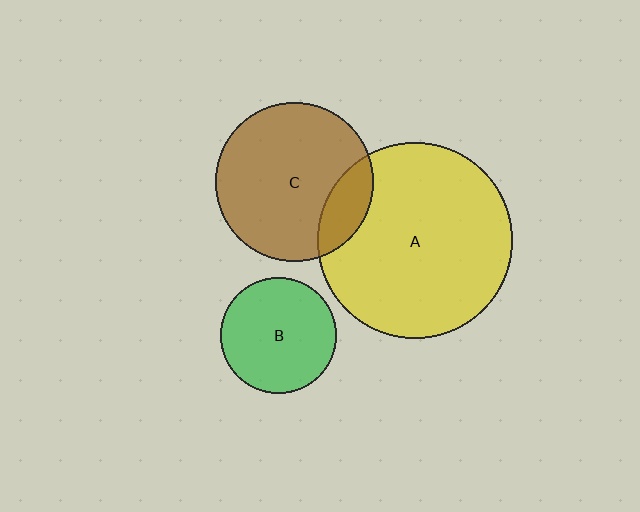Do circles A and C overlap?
Yes.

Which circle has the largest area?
Circle A (yellow).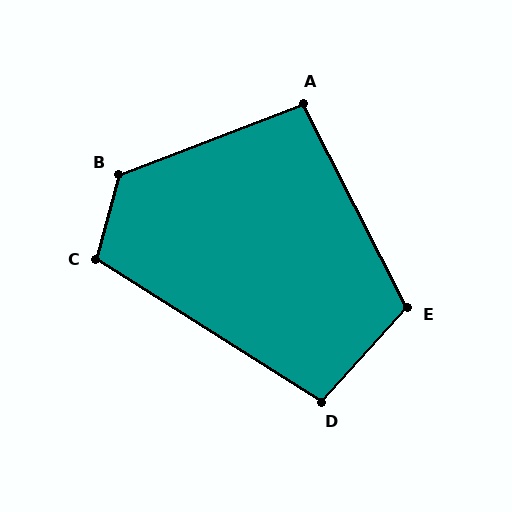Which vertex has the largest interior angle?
B, at approximately 126 degrees.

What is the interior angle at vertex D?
Approximately 100 degrees (obtuse).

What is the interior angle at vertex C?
Approximately 108 degrees (obtuse).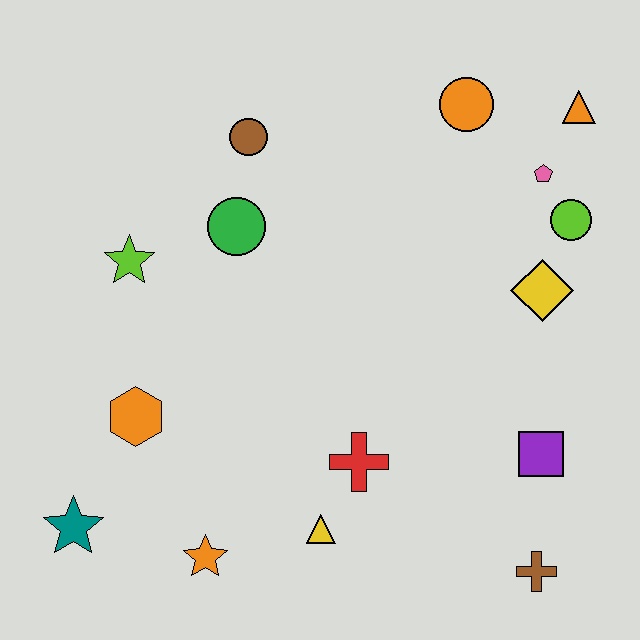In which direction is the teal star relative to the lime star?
The teal star is below the lime star.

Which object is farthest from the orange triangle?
The teal star is farthest from the orange triangle.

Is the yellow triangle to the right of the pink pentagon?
No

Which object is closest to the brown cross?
The purple square is closest to the brown cross.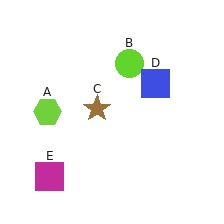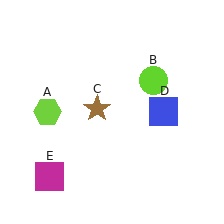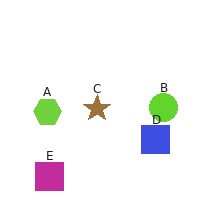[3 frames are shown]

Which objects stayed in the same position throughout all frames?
Lime hexagon (object A) and brown star (object C) and magenta square (object E) remained stationary.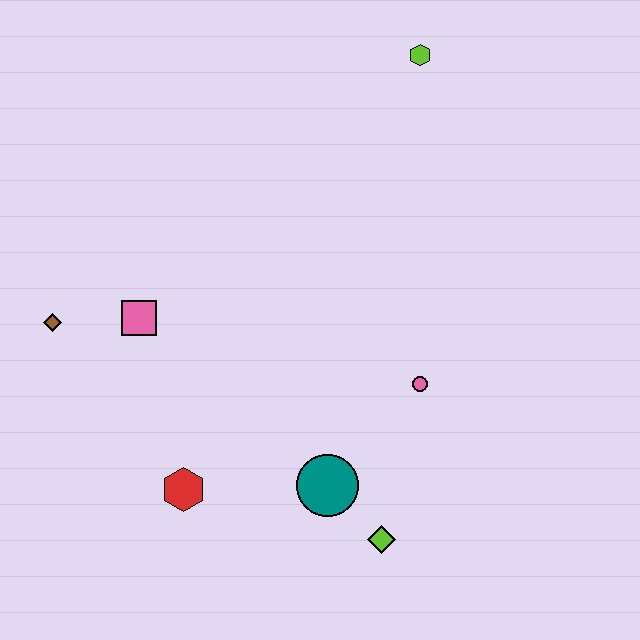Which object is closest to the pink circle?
The teal circle is closest to the pink circle.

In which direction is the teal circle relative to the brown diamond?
The teal circle is to the right of the brown diamond.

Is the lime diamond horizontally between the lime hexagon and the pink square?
Yes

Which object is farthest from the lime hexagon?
The red hexagon is farthest from the lime hexagon.